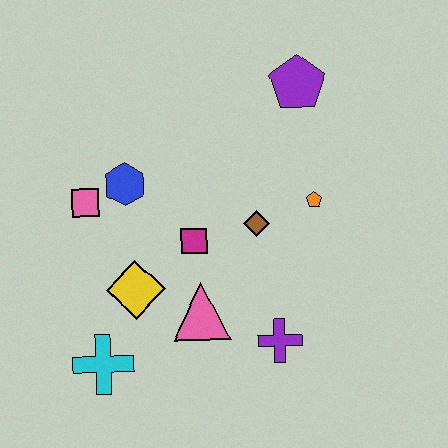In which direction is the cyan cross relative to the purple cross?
The cyan cross is to the left of the purple cross.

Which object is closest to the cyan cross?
The yellow diamond is closest to the cyan cross.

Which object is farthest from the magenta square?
The purple pentagon is farthest from the magenta square.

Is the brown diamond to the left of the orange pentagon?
Yes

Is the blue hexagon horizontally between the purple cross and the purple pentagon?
No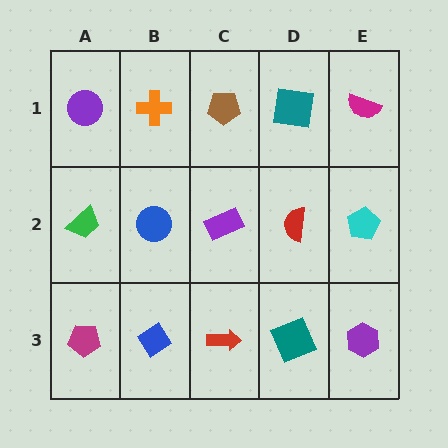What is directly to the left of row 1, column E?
A teal square.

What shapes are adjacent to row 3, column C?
A purple rectangle (row 2, column C), a blue diamond (row 3, column B), a teal square (row 3, column D).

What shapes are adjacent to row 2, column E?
A magenta semicircle (row 1, column E), a purple hexagon (row 3, column E), a red semicircle (row 2, column D).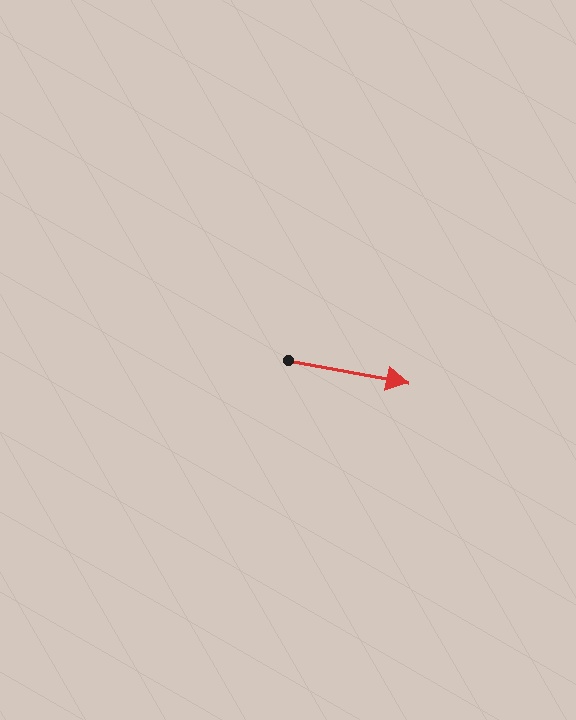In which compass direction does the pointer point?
East.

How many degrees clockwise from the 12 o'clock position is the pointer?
Approximately 101 degrees.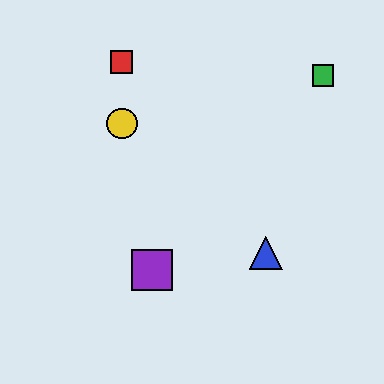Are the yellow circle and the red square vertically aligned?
Yes, both are at x≈122.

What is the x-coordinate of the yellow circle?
The yellow circle is at x≈122.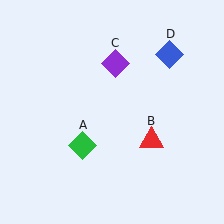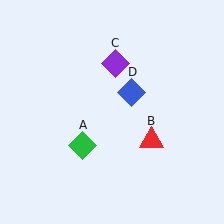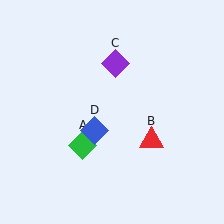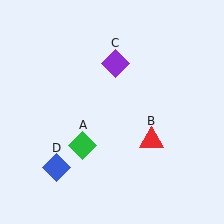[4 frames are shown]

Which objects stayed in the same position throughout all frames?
Green diamond (object A) and red triangle (object B) and purple diamond (object C) remained stationary.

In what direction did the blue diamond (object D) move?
The blue diamond (object D) moved down and to the left.